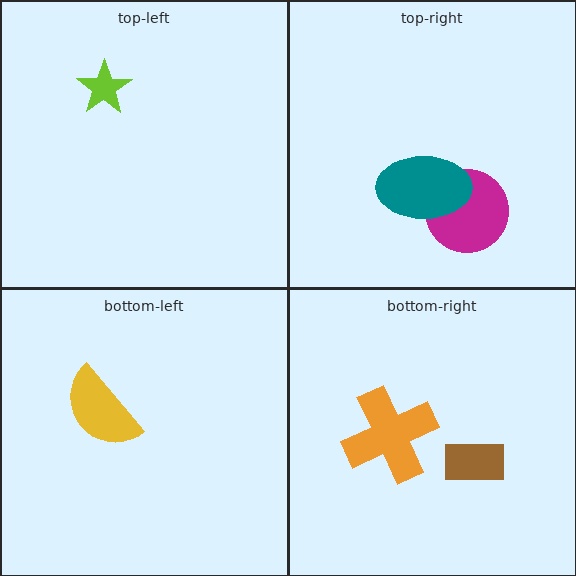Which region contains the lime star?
The top-left region.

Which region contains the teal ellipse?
The top-right region.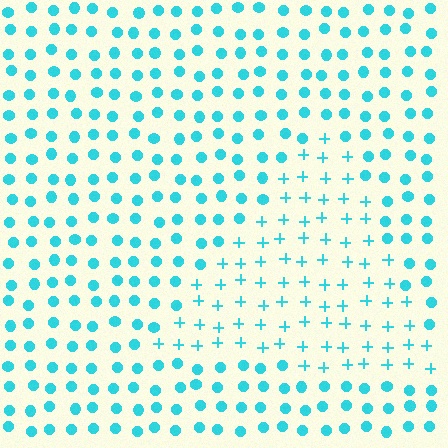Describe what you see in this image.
The image is filled with small cyan elements arranged in a uniform grid. A triangle-shaped region contains plus signs, while the surrounding area contains circles. The boundary is defined purely by the change in element shape.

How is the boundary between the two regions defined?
The boundary is defined by a change in element shape: plus signs inside vs. circles outside. All elements share the same color and spacing.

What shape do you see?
I see a triangle.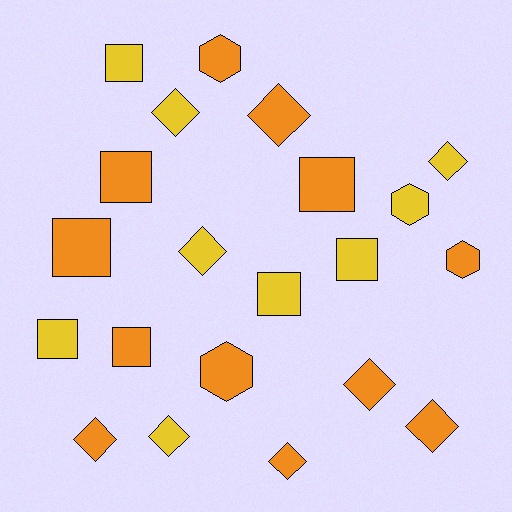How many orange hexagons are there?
There are 3 orange hexagons.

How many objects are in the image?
There are 21 objects.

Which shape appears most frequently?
Diamond, with 9 objects.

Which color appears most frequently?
Orange, with 12 objects.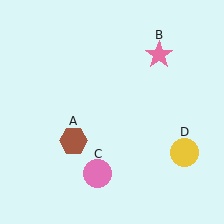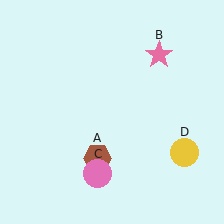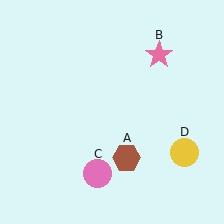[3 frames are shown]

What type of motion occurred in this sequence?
The brown hexagon (object A) rotated counterclockwise around the center of the scene.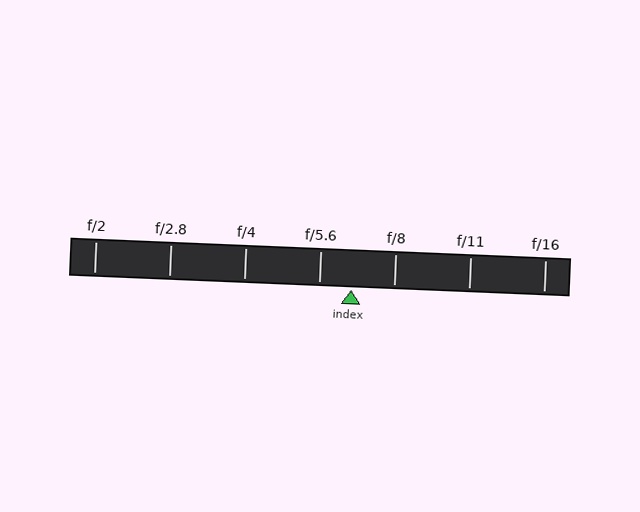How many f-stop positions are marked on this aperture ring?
There are 7 f-stop positions marked.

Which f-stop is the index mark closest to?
The index mark is closest to f/5.6.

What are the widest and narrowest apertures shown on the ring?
The widest aperture shown is f/2 and the narrowest is f/16.